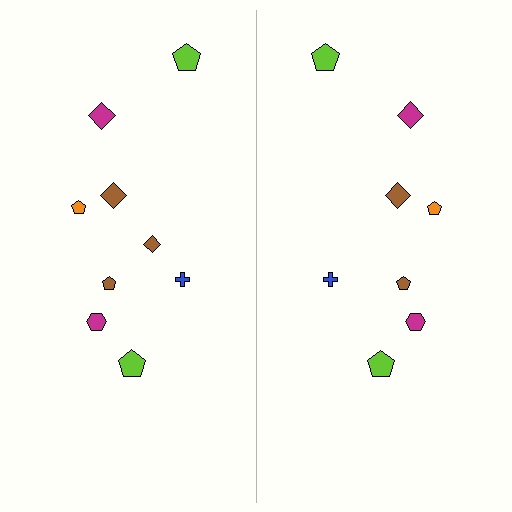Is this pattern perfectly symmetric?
No, the pattern is not perfectly symmetric. A brown diamond is missing from the right side.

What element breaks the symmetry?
A brown diamond is missing from the right side.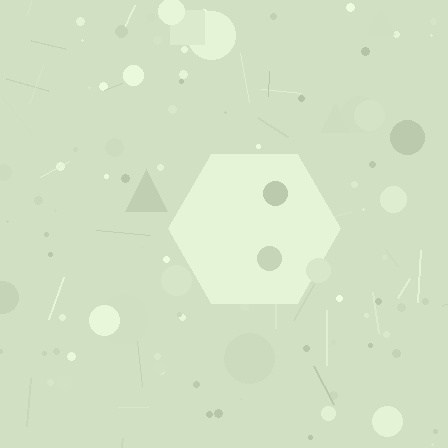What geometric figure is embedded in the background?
A hexagon is embedded in the background.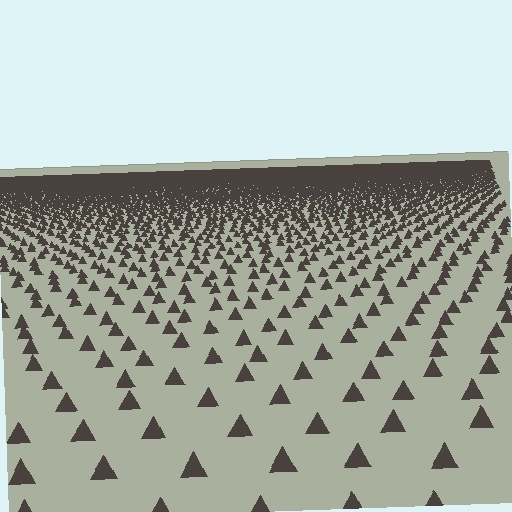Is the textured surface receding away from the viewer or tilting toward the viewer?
The surface is receding away from the viewer. Texture elements get smaller and denser toward the top.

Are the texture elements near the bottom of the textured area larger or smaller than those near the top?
Larger. Near the bottom, elements are closer to the viewer and appear at a bigger on-screen size.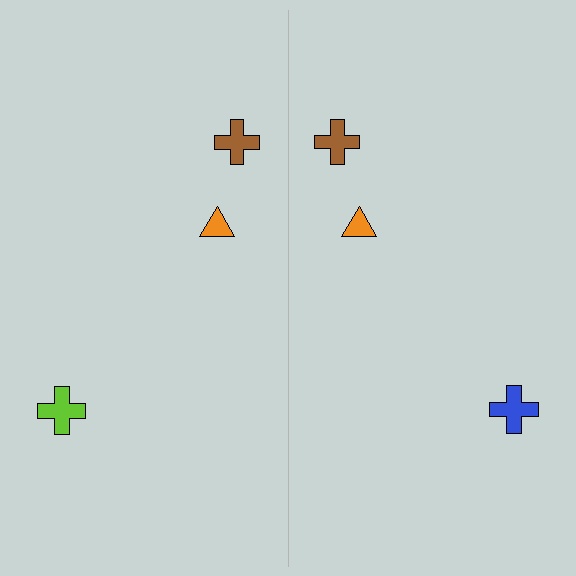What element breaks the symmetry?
The blue cross on the right side breaks the symmetry — its mirror counterpart is lime.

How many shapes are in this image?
There are 6 shapes in this image.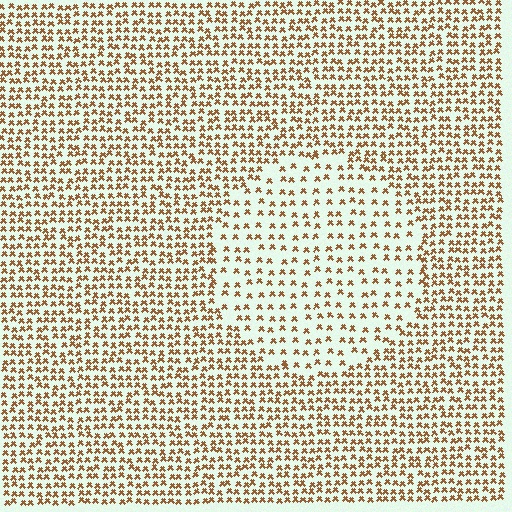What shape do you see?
I see a circle.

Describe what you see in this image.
The image contains small brown elements arranged at two different densities. A circle-shaped region is visible where the elements are less densely packed than the surrounding area.